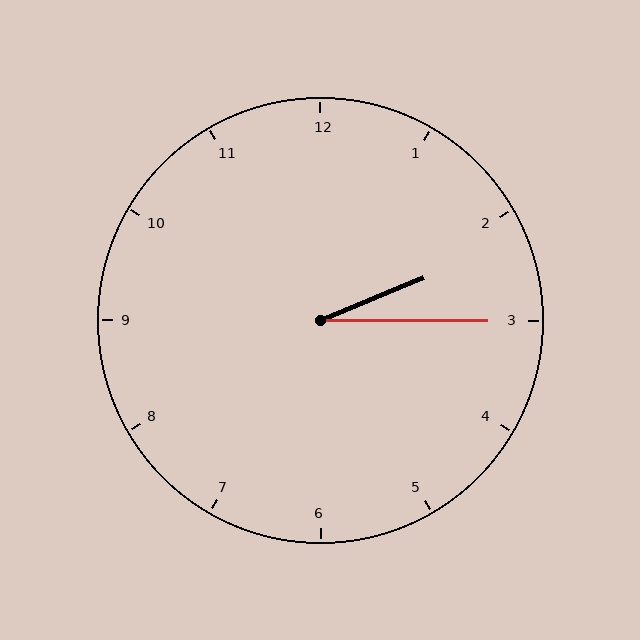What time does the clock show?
2:15.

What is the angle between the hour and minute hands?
Approximately 22 degrees.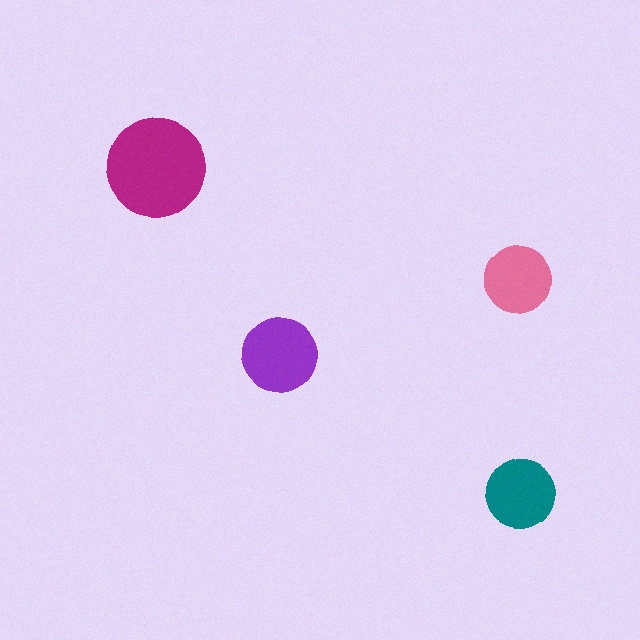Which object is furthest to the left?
The magenta circle is leftmost.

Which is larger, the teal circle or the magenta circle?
The magenta one.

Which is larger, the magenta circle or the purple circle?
The magenta one.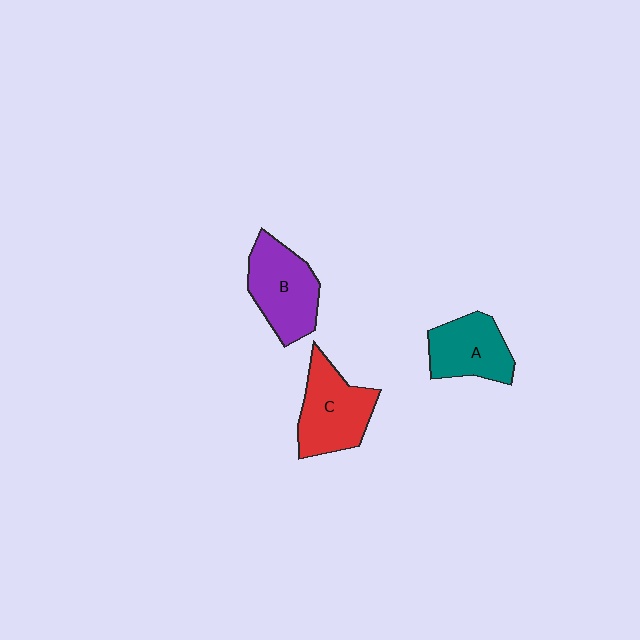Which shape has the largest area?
Shape C (red).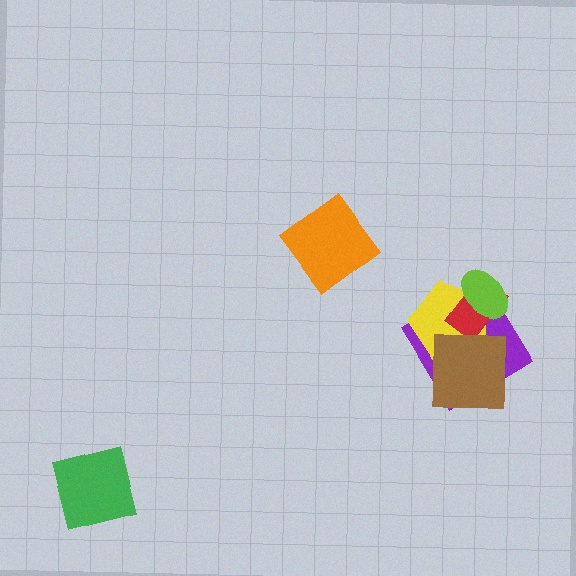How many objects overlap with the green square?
0 objects overlap with the green square.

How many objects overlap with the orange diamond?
0 objects overlap with the orange diamond.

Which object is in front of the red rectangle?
The lime ellipse is in front of the red rectangle.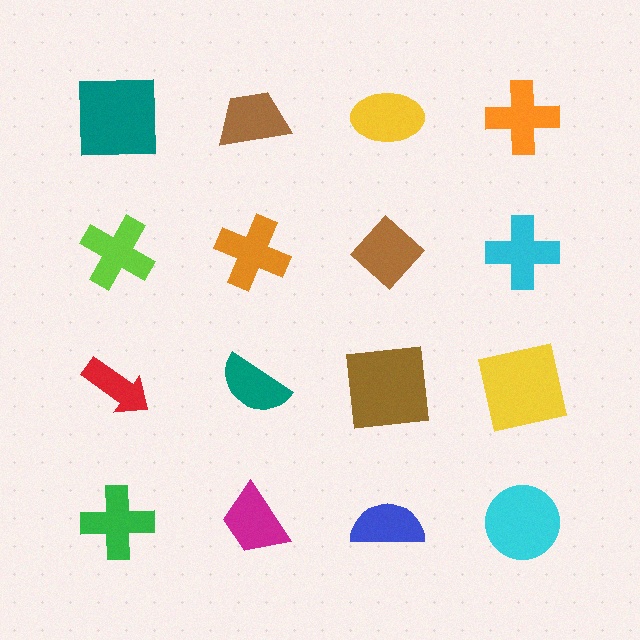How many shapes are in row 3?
4 shapes.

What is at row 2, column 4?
A cyan cross.